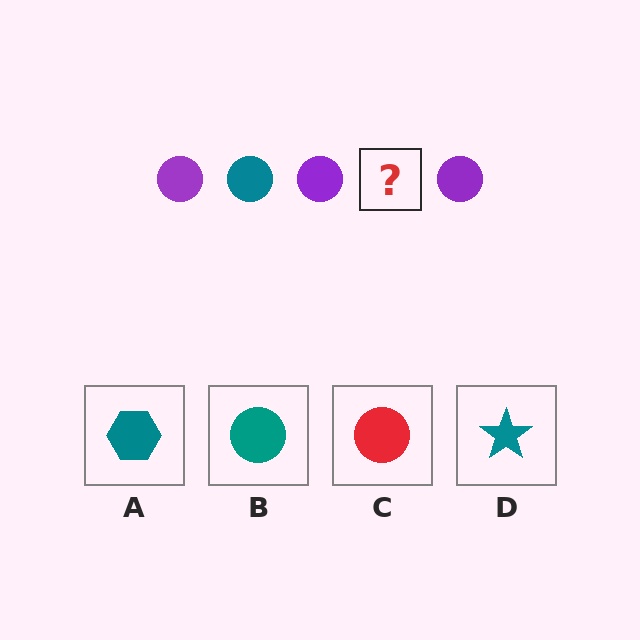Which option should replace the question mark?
Option B.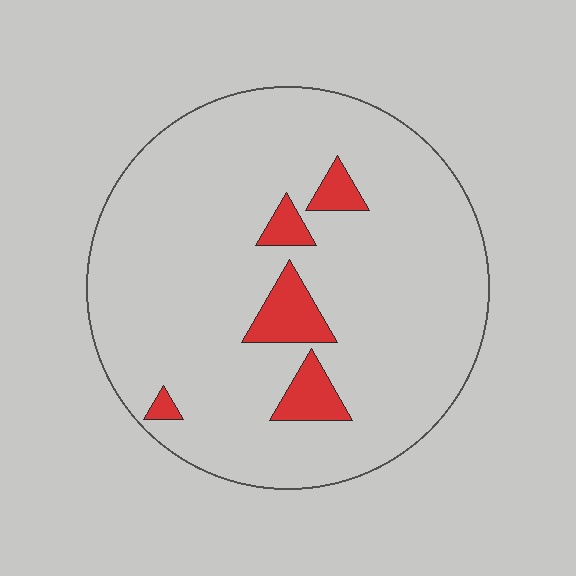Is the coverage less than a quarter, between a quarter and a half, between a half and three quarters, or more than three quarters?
Less than a quarter.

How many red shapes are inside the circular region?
5.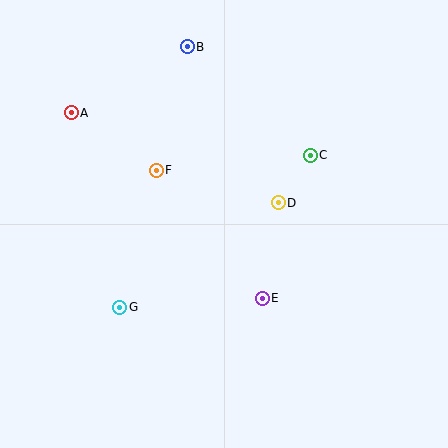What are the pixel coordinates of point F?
Point F is at (156, 170).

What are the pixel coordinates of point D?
Point D is at (278, 203).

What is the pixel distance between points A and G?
The distance between A and G is 201 pixels.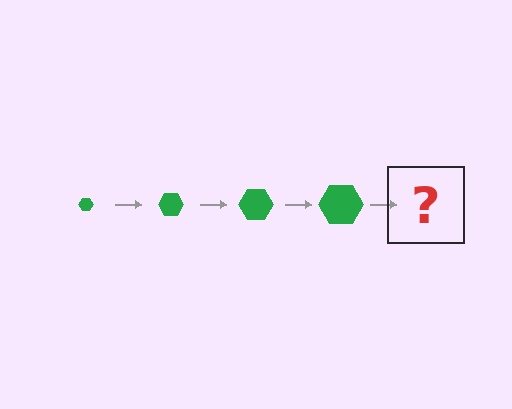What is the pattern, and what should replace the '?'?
The pattern is that the hexagon gets progressively larger each step. The '?' should be a green hexagon, larger than the previous one.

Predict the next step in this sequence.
The next step is a green hexagon, larger than the previous one.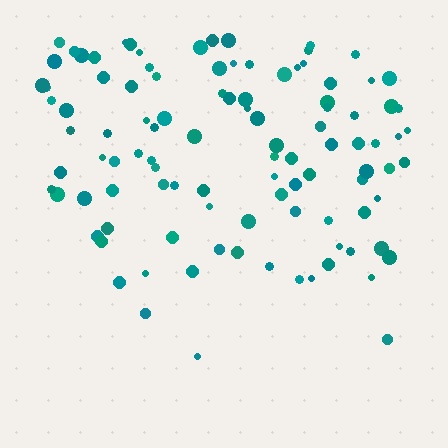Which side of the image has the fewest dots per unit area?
The bottom.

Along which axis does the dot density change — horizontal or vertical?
Vertical.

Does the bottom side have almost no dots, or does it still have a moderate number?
Still a moderate number, just noticeably fewer than the top.